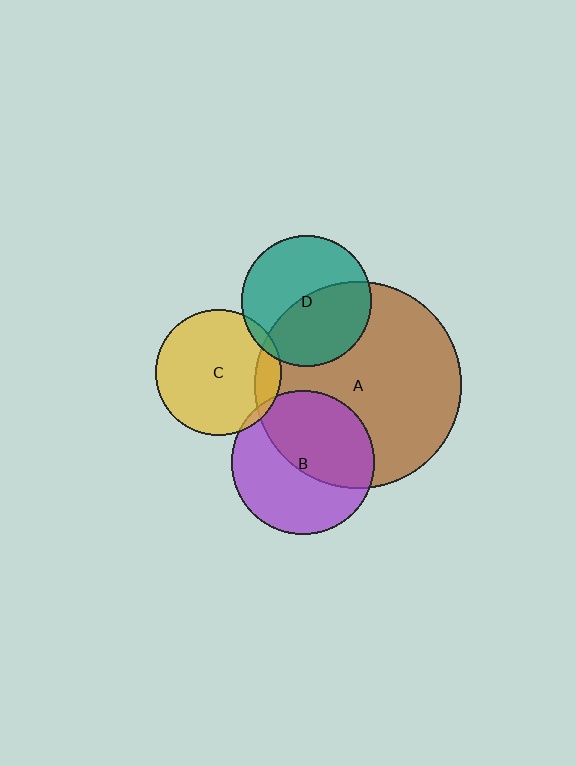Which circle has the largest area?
Circle A (brown).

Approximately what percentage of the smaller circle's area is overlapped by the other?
Approximately 50%.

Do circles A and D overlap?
Yes.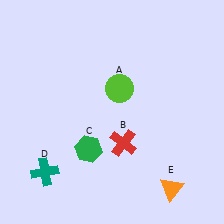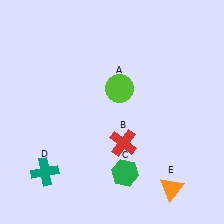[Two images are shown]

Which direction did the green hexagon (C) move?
The green hexagon (C) moved right.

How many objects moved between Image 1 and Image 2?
1 object moved between the two images.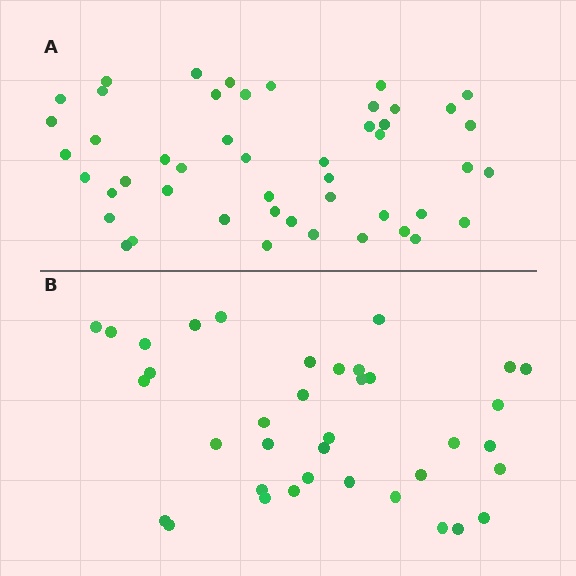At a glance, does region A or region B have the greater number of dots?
Region A (the top region) has more dots.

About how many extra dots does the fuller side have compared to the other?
Region A has roughly 12 or so more dots than region B.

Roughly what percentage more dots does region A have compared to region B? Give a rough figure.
About 30% more.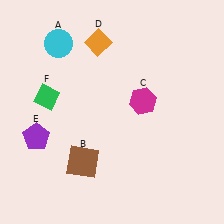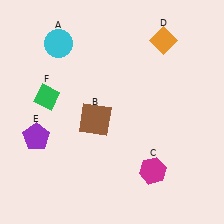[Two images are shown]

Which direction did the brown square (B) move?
The brown square (B) moved up.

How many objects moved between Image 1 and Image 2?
3 objects moved between the two images.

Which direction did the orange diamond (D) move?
The orange diamond (D) moved right.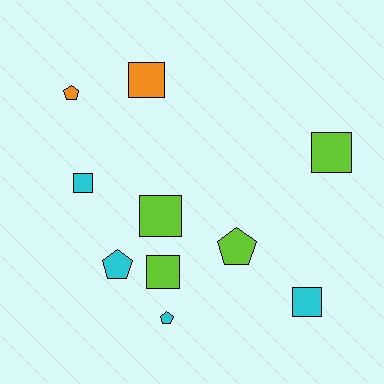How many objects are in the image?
There are 10 objects.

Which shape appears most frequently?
Square, with 6 objects.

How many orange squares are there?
There is 1 orange square.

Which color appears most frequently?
Lime, with 4 objects.